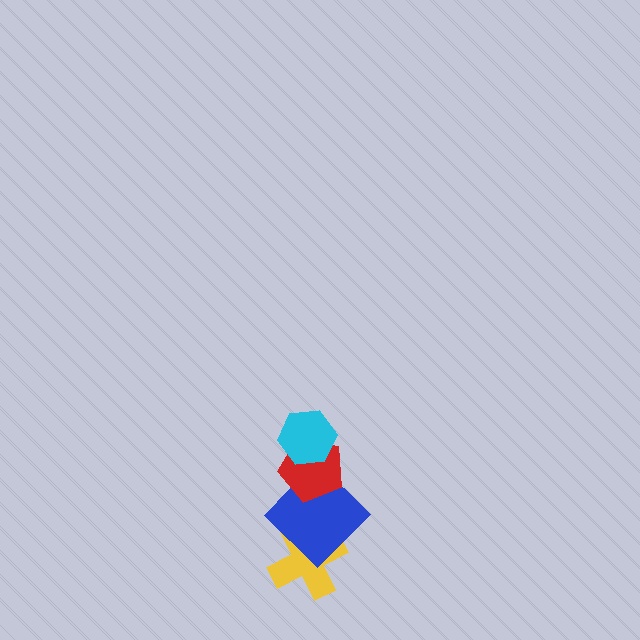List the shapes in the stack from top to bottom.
From top to bottom: the cyan hexagon, the red pentagon, the blue diamond, the yellow cross.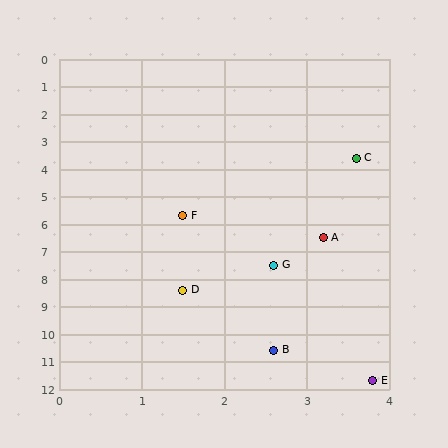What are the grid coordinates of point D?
Point D is at approximately (1.5, 8.4).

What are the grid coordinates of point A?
Point A is at approximately (3.2, 6.5).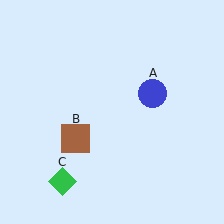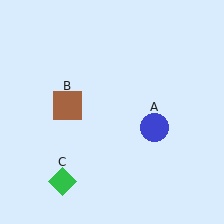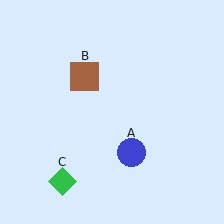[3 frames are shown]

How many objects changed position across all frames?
2 objects changed position: blue circle (object A), brown square (object B).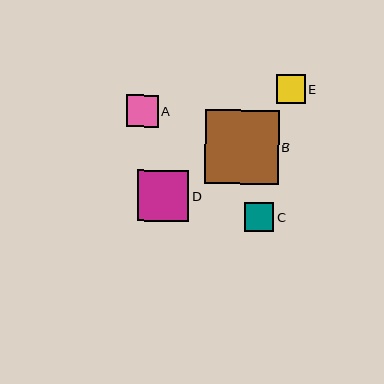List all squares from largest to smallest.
From largest to smallest: B, D, A, C, E.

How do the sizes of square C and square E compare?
Square C and square E are approximately the same size.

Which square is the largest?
Square B is the largest with a size of approximately 73 pixels.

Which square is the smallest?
Square E is the smallest with a size of approximately 29 pixels.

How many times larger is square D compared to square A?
Square D is approximately 1.6 times the size of square A.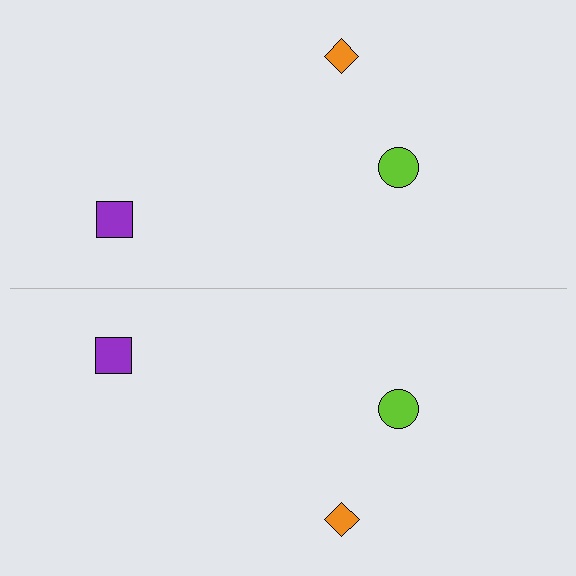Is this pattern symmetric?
Yes, this pattern has bilateral (reflection) symmetry.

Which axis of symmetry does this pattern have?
The pattern has a horizontal axis of symmetry running through the center of the image.